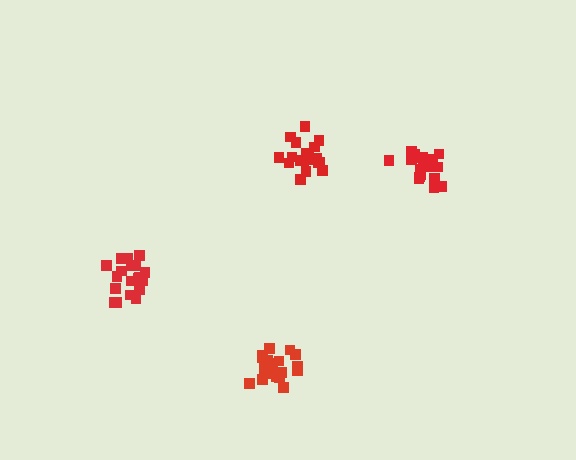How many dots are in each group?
Group 1: 19 dots, Group 2: 21 dots, Group 3: 20 dots, Group 4: 19 dots (79 total).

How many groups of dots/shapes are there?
There are 4 groups.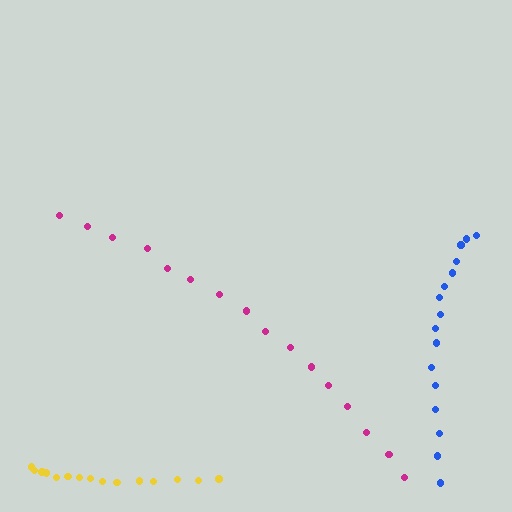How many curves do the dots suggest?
There are 3 distinct paths.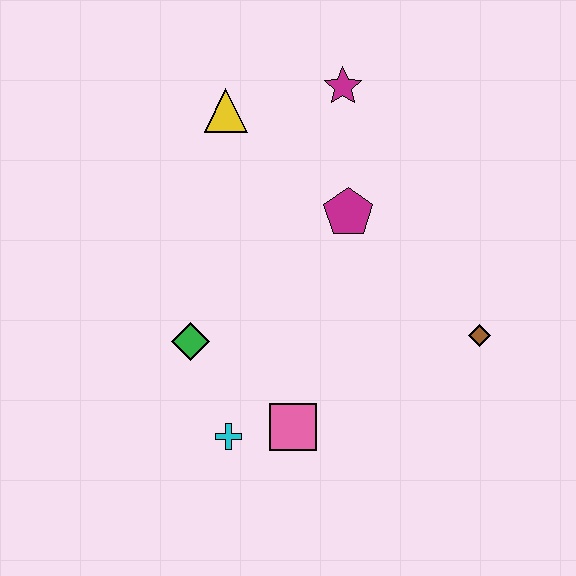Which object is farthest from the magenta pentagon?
The cyan cross is farthest from the magenta pentagon.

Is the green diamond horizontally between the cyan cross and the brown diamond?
No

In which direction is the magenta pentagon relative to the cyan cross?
The magenta pentagon is above the cyan cross.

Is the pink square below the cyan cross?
No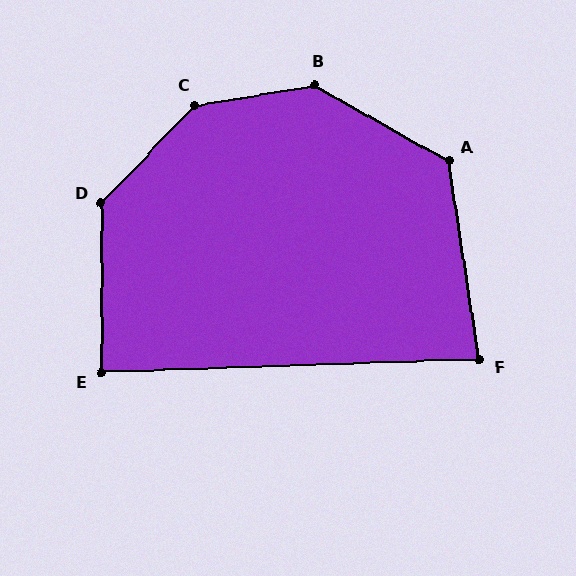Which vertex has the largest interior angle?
C, at approximately 143 degrees.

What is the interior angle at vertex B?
Approximately 141 degrees (obtuse).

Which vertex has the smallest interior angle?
F, at approximately 83 degrees.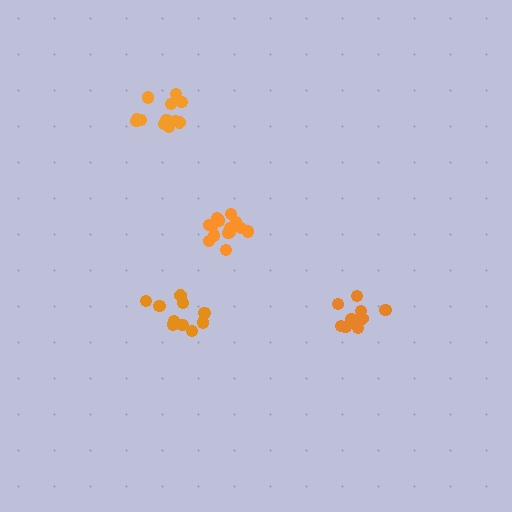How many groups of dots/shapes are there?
There are 4 groups.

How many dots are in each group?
Group 1: 10 dots, Group 2: 14 dots, Group 3: 12 dots, Group 4: 12 dots (48 total).